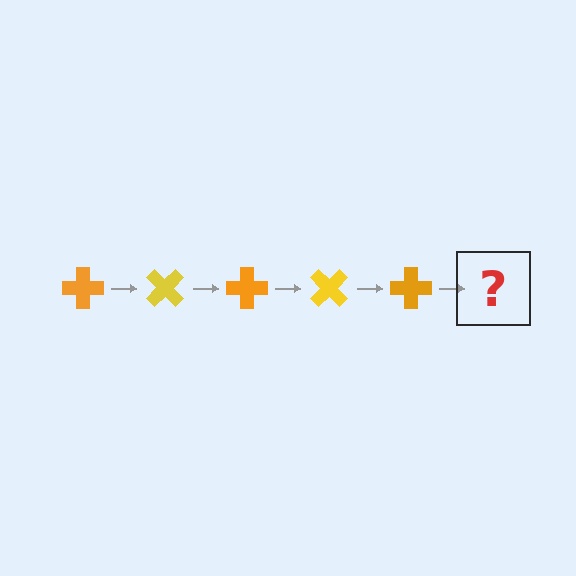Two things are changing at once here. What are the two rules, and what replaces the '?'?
The two rules are that it rotates 45 degrees each step and the color cycles through orange and yellow. The '?' should be a yellow cross, rotated 225 degrees from the start.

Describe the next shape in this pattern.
It should be a yellow cross, rotated 225 degrees from the start.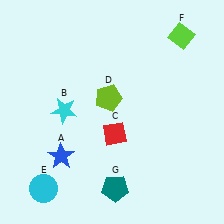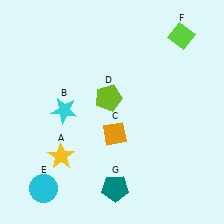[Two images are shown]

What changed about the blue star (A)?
In Image 1, A is blue. In Image 2, it changed to yellow.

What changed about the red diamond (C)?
In Image 1, C is red. In Image 2, it changed to orange.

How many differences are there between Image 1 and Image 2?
There are 2 differences between the two images.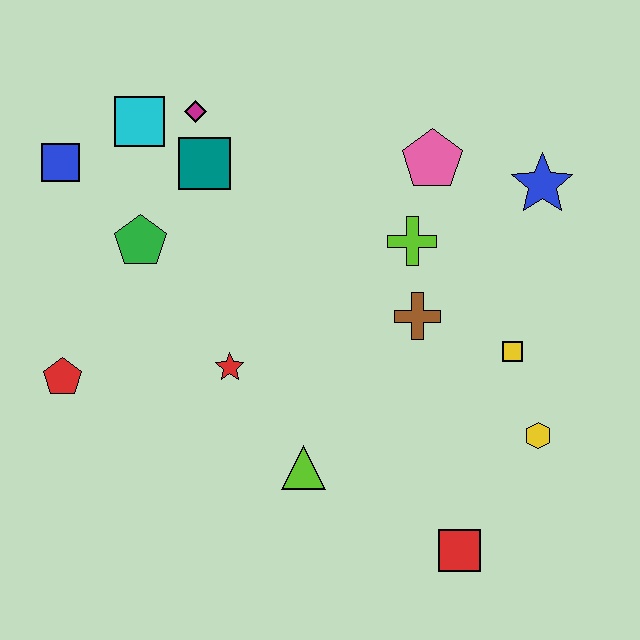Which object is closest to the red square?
The yellow hexagon is closest to the red square.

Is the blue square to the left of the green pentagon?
Yes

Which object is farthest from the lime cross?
The red pentagon is farthest from the lime cross.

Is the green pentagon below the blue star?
Yes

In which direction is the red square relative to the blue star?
The red square is below the blue star.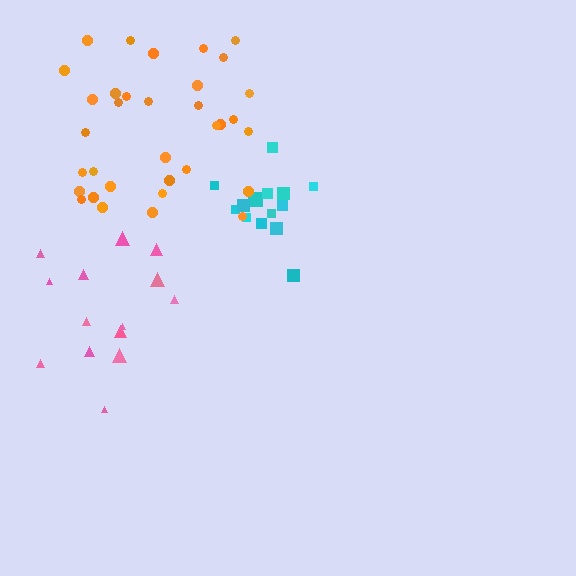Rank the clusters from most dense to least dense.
cyan, orange, pink.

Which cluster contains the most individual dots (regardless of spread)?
Orange (34).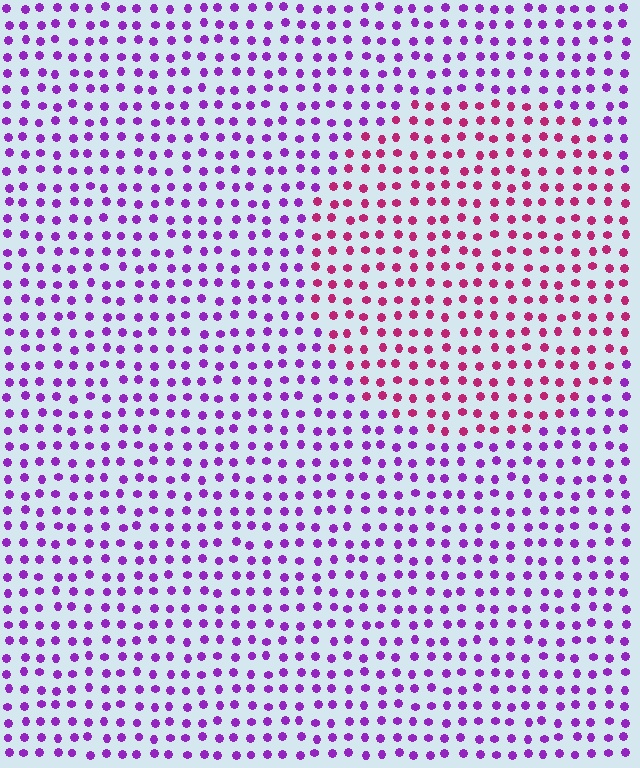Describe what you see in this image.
The image is filled with small purple elements in a uniform arrangement. A circle-shaped region is visible where the elements are tinted to a slightly different hue, forming a subtle color boundary.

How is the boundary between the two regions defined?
The boundary is defined purely by a slight shift in hue (about 45 degrees). Spacing, size, and orientation are identical on both sides.